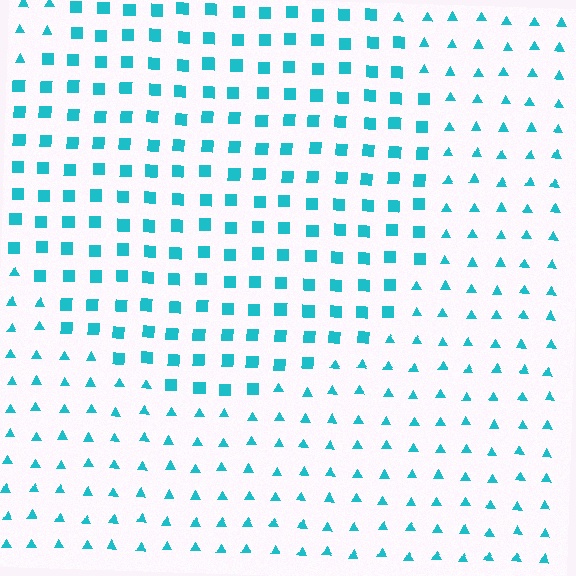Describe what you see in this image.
The image is filled with small cyan elements arranged in a uniform grid. A circle-shaped region contains squares, while the surrounding area contains triangles. The boundary is defined purely by the change in element shape.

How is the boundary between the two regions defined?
The boundary is defined by a change in element shape: squares inside vs. triangles outside. All elements share the same color and spacing.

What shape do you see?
I see a circle.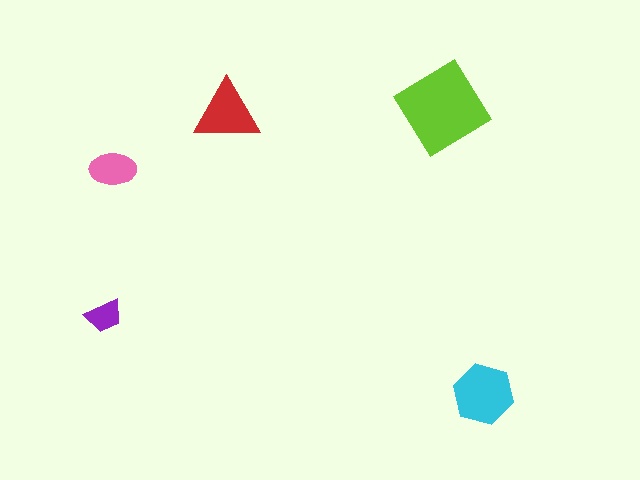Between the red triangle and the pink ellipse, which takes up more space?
The red triangle.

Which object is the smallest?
The purple trapezoid.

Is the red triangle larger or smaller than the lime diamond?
Smaller.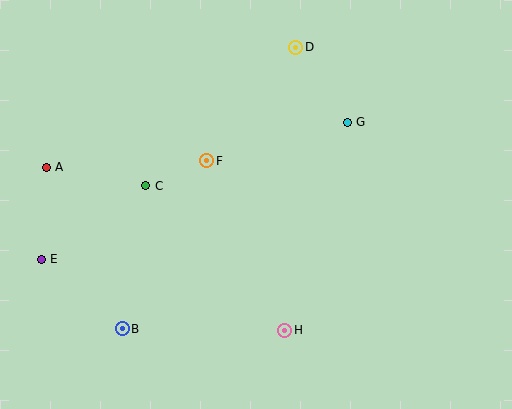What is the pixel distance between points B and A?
The distance between B and A is 178 pixels.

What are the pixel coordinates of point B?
Point B is at (122, 329).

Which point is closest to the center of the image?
Point F at (207, 161) is closest to the center.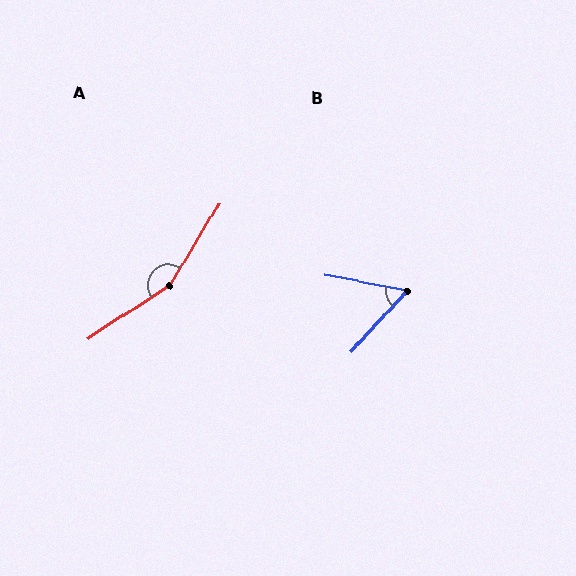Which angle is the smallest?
B, at approximately 58 degrees.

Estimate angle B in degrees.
Approximately 58 degrees.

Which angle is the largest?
A, at approximately 154 degrees.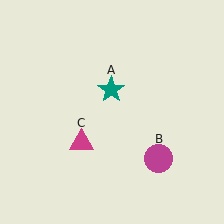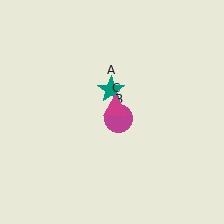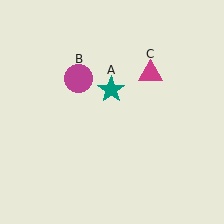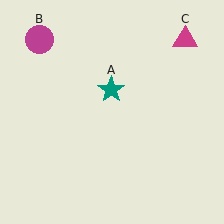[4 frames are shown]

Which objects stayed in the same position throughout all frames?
Teal star (object A) remained stationary.